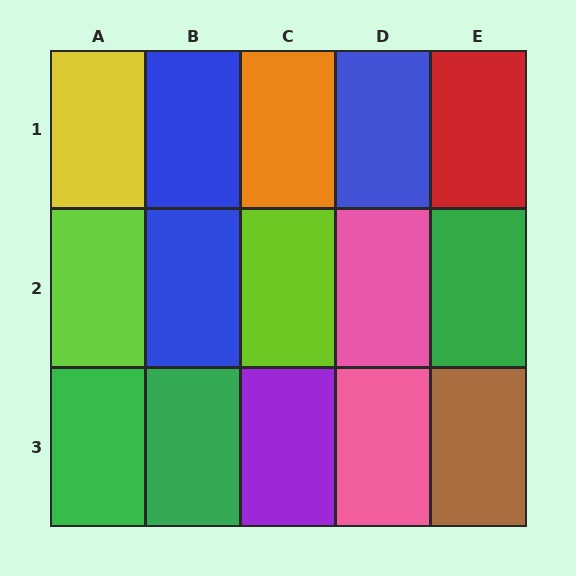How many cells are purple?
1 cell is purple.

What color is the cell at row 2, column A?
Lime.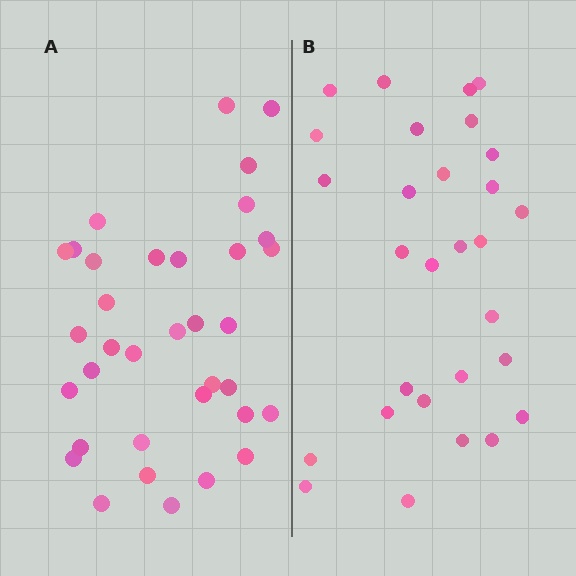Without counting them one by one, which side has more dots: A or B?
Region A (the left region) has more dots.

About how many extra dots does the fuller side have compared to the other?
Region A has about 6 more dots than region B.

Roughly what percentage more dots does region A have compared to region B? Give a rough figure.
About 20% more.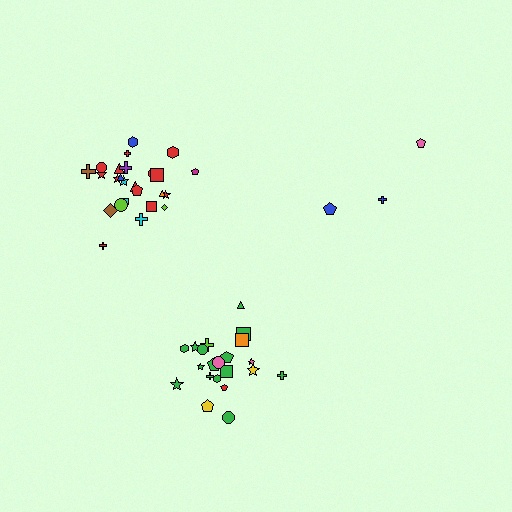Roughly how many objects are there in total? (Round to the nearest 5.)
Roughly 50 objects in total.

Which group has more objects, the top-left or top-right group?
The top-left group.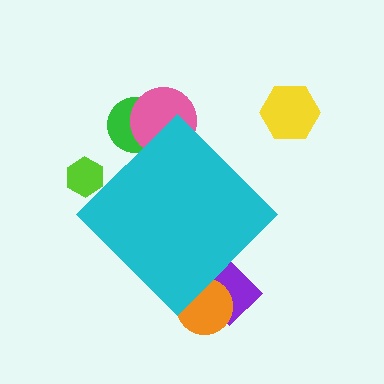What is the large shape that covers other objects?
A cyan diamond.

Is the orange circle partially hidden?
Yes, the orange circle is partially hidden behind the cyan diamond.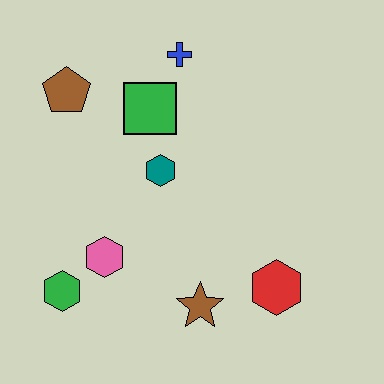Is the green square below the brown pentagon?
Yes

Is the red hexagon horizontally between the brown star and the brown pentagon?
No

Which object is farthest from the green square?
The red hexagon is farthest from the green square.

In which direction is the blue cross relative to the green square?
The blue cross is above the green square.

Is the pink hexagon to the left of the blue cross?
Yes